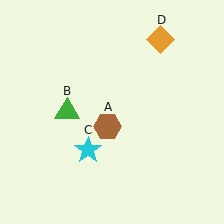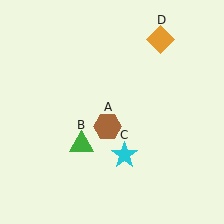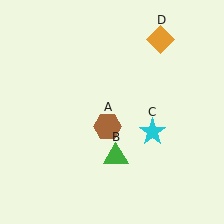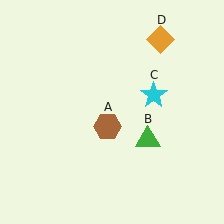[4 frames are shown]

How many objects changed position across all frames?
2 objects changed position: green triangle (object B), cyan star (object C).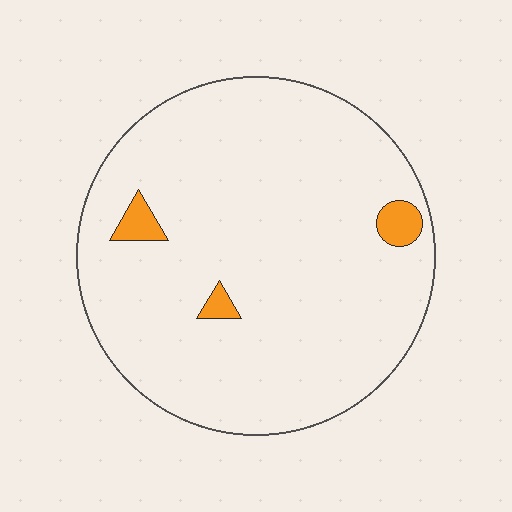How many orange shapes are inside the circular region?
3.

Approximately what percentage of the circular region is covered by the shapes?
Approximately 5%.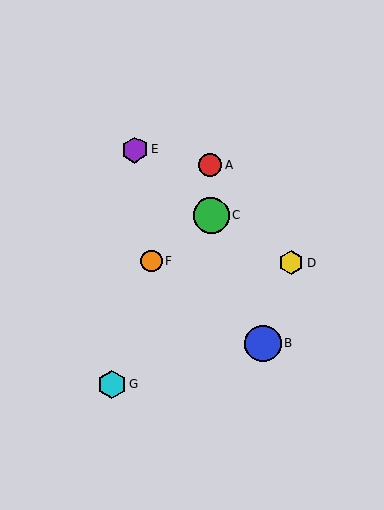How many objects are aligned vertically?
2 objects (A, C) are aligned vertically.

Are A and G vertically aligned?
No, A is at x≈210 and G is at x≈112.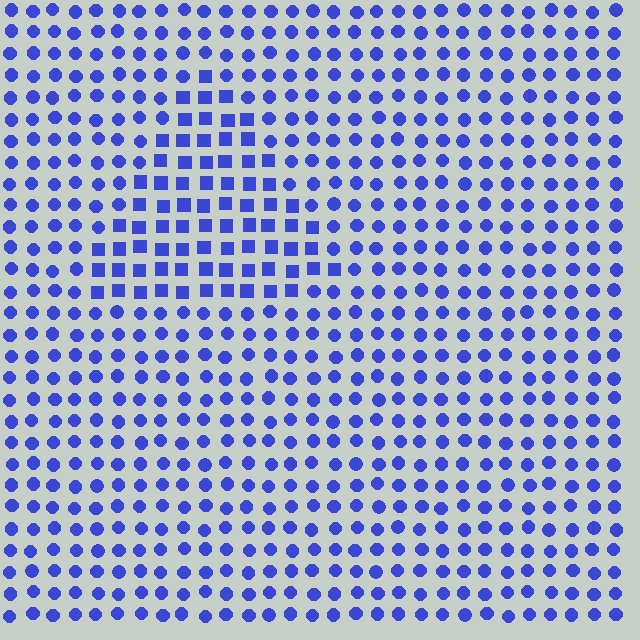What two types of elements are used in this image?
The image uses squares inside the triangle region and circles outside it.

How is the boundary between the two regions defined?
The boundary is defined by a change in element shape: squares inside vs. circles outside. All elements share the same color and spacing.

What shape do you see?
I see a triangle.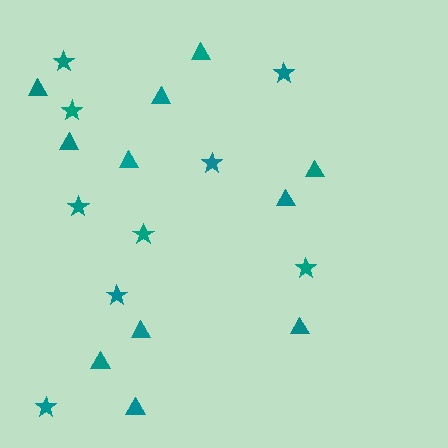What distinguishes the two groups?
There are 2 groups: one group of stars (9) and one group of triangles (11).